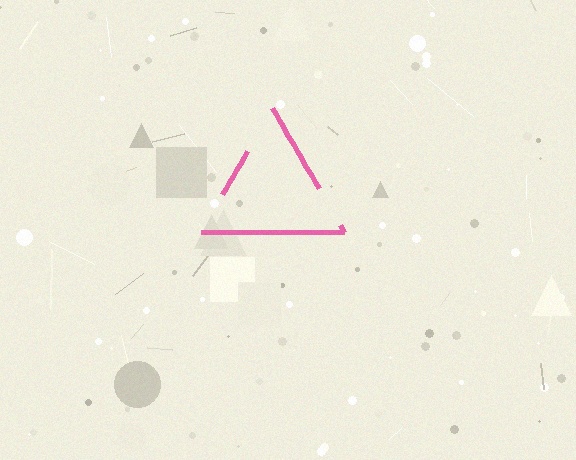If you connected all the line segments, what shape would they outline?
They would outline a triangle.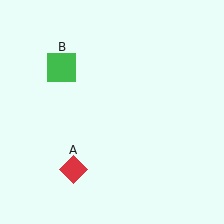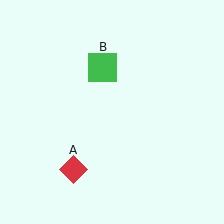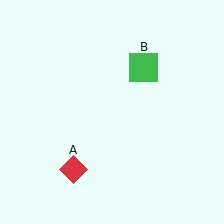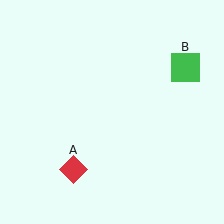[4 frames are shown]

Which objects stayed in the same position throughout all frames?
Red diamond (object A) remained stationary.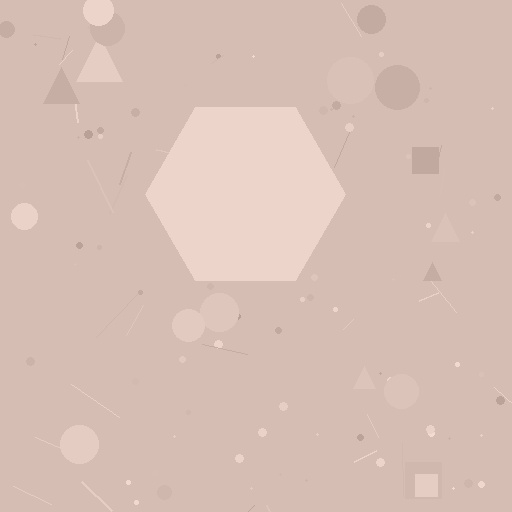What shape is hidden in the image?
A hexagon is hidden in the image.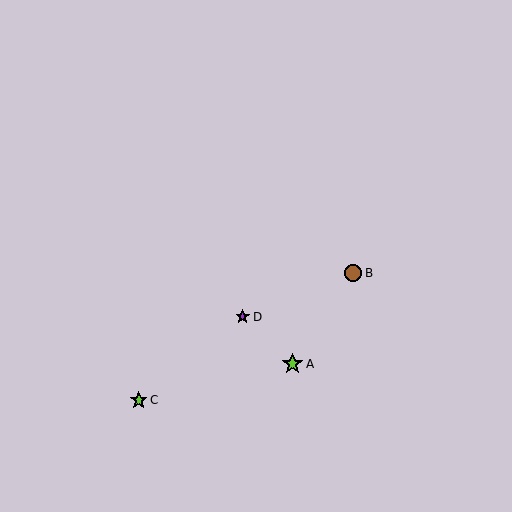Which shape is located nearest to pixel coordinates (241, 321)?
The purple star (labeled D) at (243, 317) is nearest to that location.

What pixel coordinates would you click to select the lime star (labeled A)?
Click at (292, 364) to select the lime star A.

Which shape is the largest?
The lime star (labeled A) is the largest.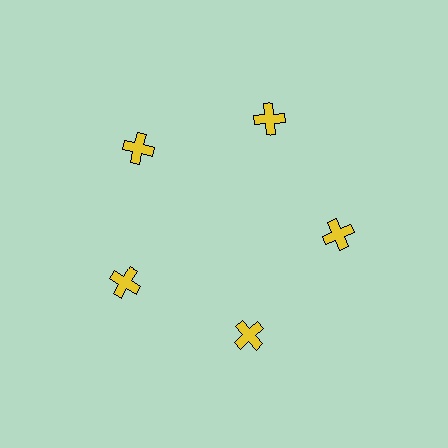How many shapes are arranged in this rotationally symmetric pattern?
There are 5 shapes, arranged in 5 groups of 1.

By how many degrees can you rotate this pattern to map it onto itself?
The pattern maps onto itself every 72 degrees of rotation.